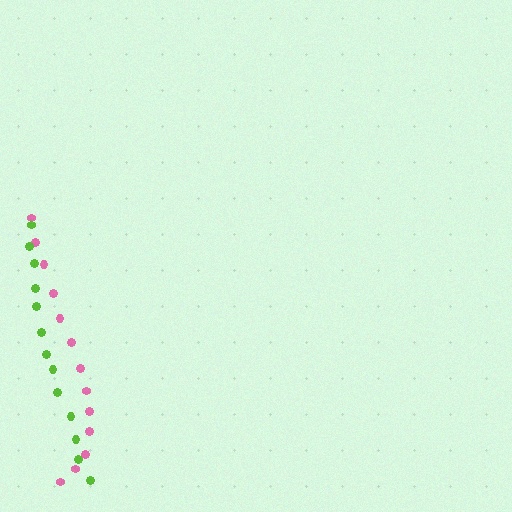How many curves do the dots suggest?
There are 2 distinct paths.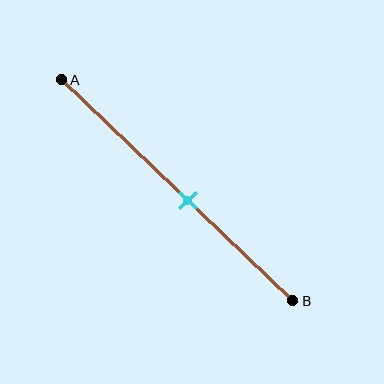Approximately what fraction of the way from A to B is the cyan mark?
The cyan mark is approximately 55% of the way from A to B.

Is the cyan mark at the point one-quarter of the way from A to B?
No, the mark is at about 55% from A, not at the 25% one-quarter point.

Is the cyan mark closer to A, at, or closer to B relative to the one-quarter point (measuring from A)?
The cyan mark is closer to point B than the one-quarter point of segment AB.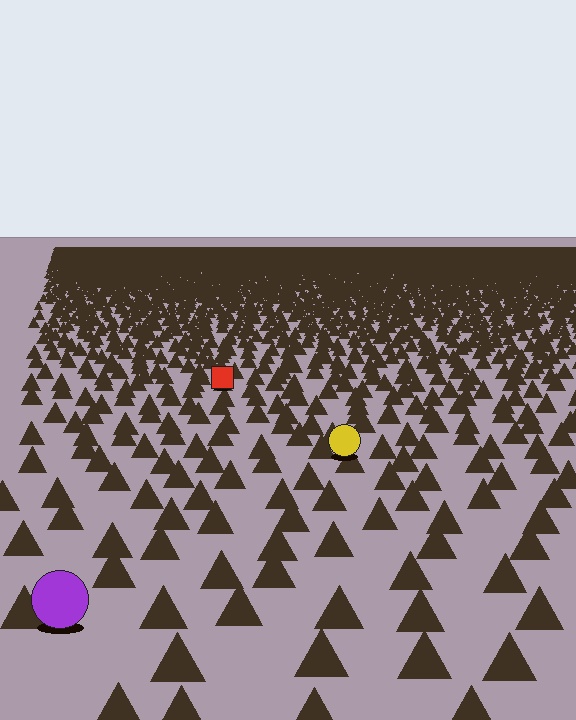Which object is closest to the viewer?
The purple circle is closest. The texture marks near it are larger and more spread out.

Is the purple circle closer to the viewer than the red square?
Yes. The purple circle is closer — you can tell from the texture gradient: the ground texture is coarser near it.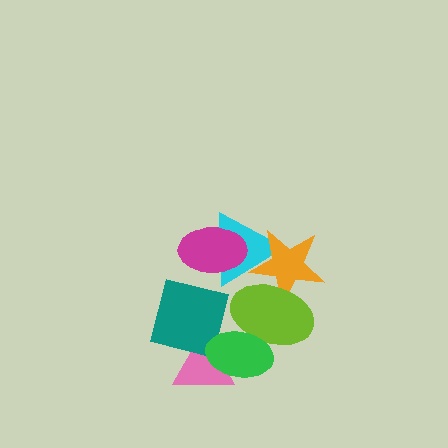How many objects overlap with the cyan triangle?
3 objects overlap with the cyan triangle.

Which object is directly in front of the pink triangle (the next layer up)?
The teal square is directly in front of the pink triangle.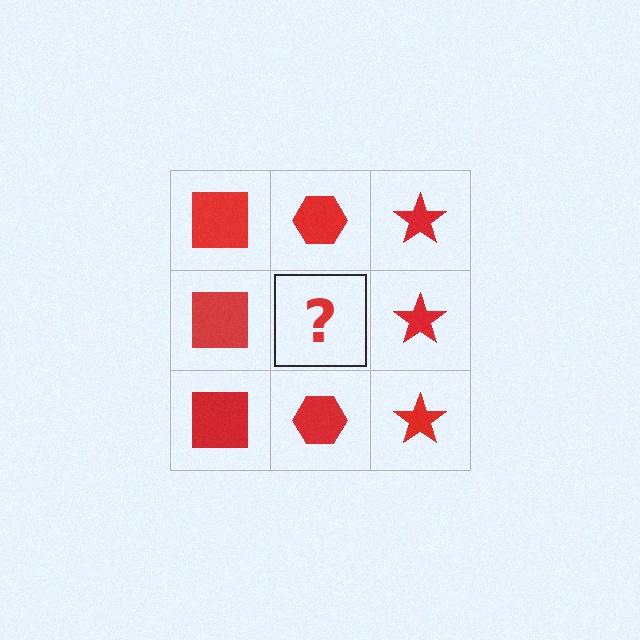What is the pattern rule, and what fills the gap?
The rule is that each column has a consistent shape. The gap should be filled with a red hexagon.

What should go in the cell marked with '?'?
The missing cell should contain a red hexagon.